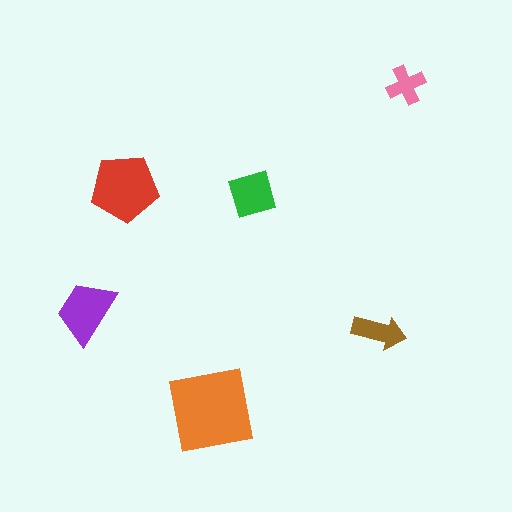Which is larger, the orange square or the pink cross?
The orange square.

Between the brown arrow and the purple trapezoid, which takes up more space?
The purple trapezoid.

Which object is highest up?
The pink cross is topmost.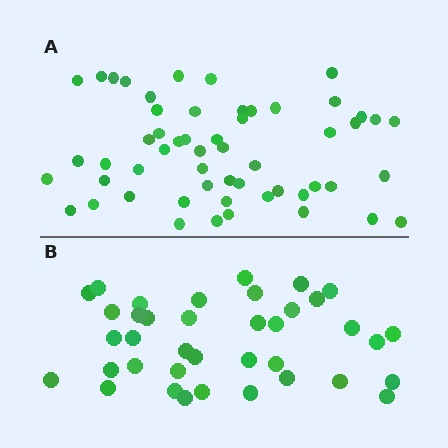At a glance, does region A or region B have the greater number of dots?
Region A (the top region) has more dots.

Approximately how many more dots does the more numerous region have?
Region A has approximately 15 more dots than region B.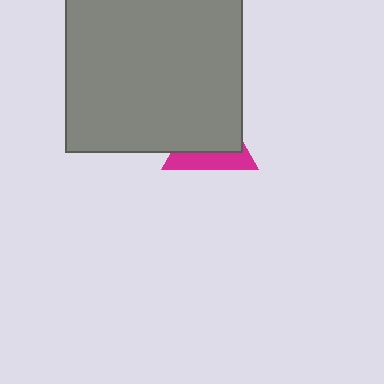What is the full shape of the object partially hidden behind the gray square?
The partially hidden object is a magenta triangle.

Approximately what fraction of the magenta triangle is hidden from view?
Roughly 65% of the magenta triangle is hidden behind the gray square.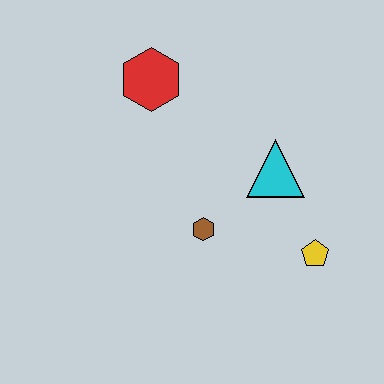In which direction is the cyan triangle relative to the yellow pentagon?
The cyan triangle is above the yellow pentagon.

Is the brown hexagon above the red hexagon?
No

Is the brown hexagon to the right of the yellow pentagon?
No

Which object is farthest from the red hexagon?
The yellow pentagon is farthest from the red hexagon.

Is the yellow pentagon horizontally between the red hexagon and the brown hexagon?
No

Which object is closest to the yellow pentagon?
The cyan triangle is closest to the yellow pentagon.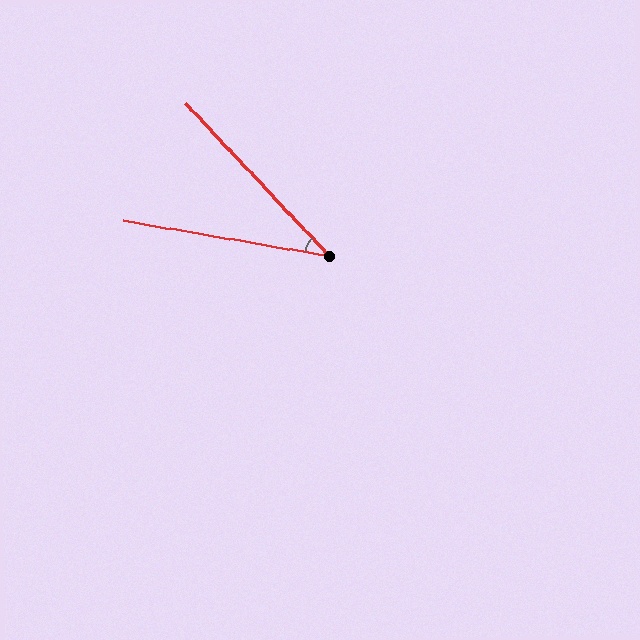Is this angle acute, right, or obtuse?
It is acute.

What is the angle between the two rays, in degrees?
Approximately 37 degrees.